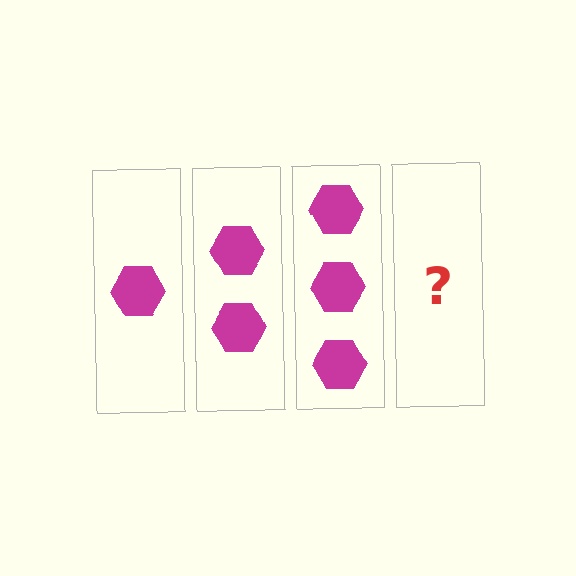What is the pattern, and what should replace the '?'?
The pattern is that each step adds one more hexagon. The '?' should be 4 hexagons.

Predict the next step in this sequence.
The next step is 4 hexagons.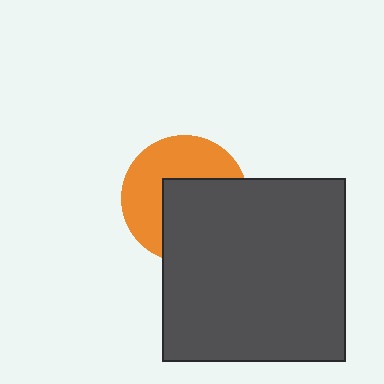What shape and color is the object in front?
The object in front is a dark gray square.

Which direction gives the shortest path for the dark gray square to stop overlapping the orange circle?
Moving toward the lower-right gives the shortest separation.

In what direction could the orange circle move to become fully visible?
The orange circle could move toward the upper-left. That would shift it out from behind the dark gray square entirely.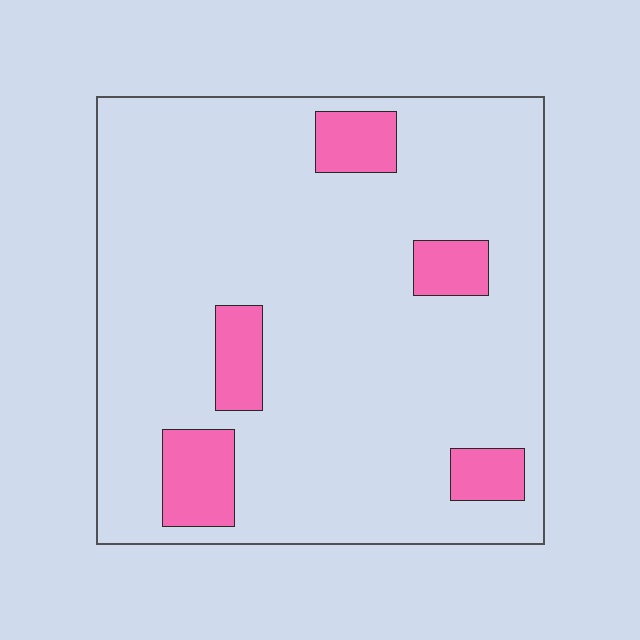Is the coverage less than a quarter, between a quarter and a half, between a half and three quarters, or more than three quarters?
Less than a quarter.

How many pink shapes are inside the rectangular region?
5.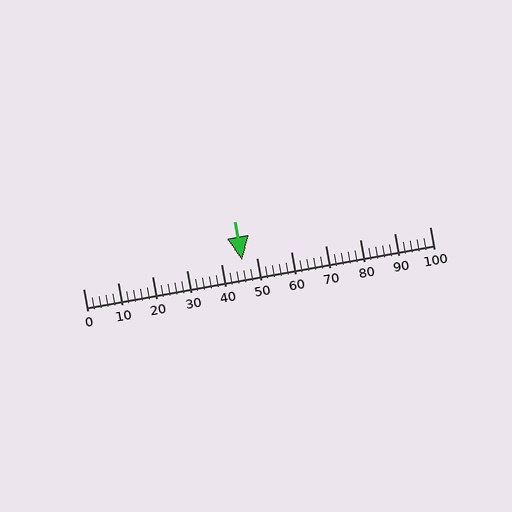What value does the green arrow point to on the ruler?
The green arrow points to approximately 46.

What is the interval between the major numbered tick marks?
The major tick marks are spaced 10 units apart.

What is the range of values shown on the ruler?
The ruler shows values from 0 to 100.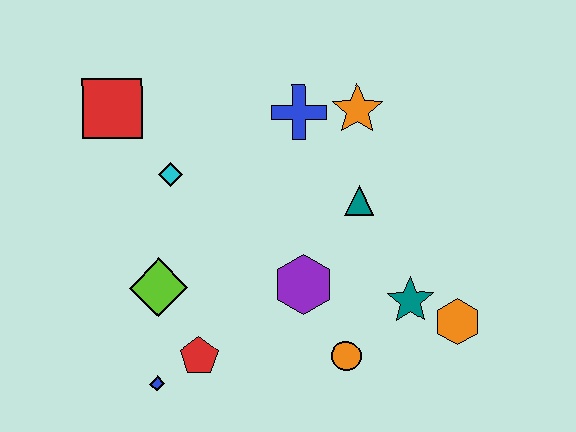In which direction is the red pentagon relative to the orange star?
The red pentagon is below the orange star.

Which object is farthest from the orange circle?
The red square is farthest from the orange circle.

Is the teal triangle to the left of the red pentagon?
No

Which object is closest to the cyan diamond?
The red square is closest to the cyan diamond.